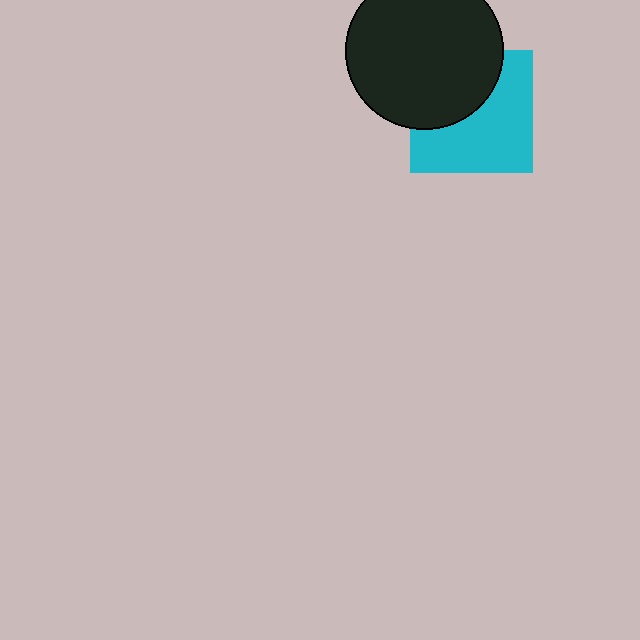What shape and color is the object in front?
The object in front is a black circle.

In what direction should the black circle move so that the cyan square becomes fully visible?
The black circle should move toward the upper-left. That is the shortest direction to clear the overlap and leave the cyan square fully visible.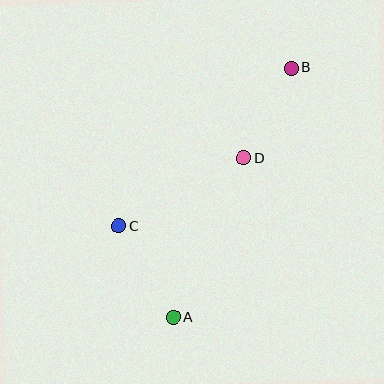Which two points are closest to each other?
Points B and D are closest to each other.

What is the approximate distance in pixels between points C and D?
The distance between C and D is approximately 142 pixels.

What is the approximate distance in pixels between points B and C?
The distance between B and C is approximately 234 pixels.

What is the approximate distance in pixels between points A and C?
The distance between A and C is approximately 106 pixels.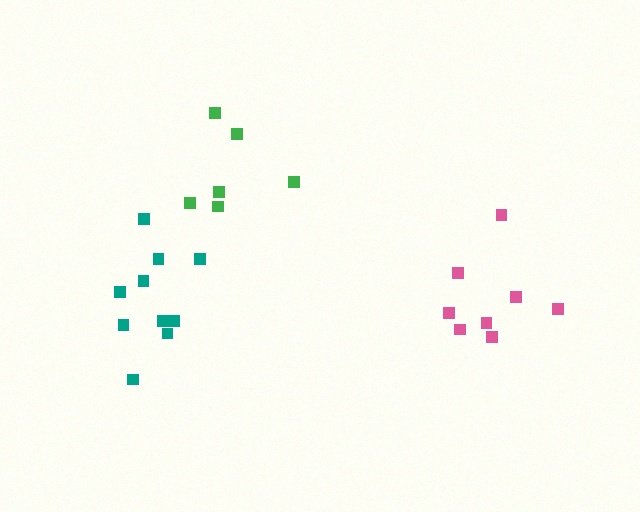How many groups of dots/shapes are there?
There are 3 groups.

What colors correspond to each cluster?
The clusters are colored: teal, pink, green.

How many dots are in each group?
Group 1: 10 dots, Group 2: 8 dots, Group 3: 6 dots (24 total).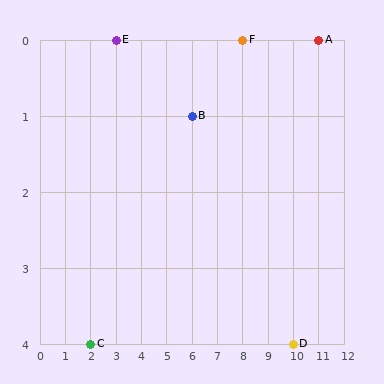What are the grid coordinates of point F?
Point F is at grid coordinates (8, 0).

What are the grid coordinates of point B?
Point B is at grid coordinates (6, 1).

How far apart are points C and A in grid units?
Points C and A are 9 columns and 4 rows apart (about 9.8 grid units diagonally).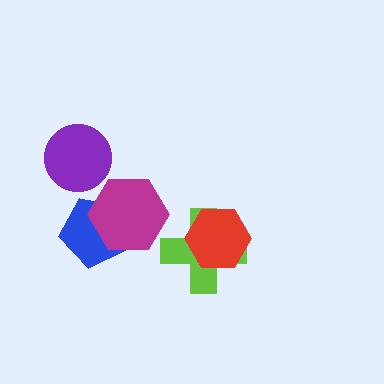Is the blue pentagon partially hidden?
Yes, it is partially covered by another shape.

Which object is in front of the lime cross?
The red hexagon is in front of the lime cross.